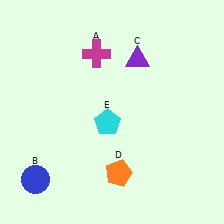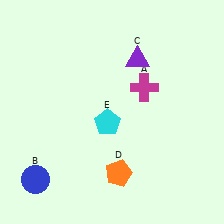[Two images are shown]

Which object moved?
The magenta cross (A) moved right.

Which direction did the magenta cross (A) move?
The magenta cross (A) moved right.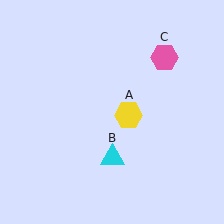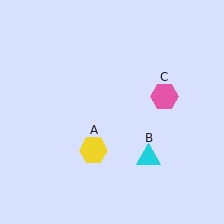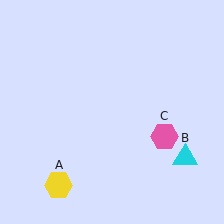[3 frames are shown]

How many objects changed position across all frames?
3 objects changed position: yellow hexagon (object A), cyan triangle (object B), pink hexagon (object C).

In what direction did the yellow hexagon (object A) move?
The yellow hexagon (object A) moved down and to the left.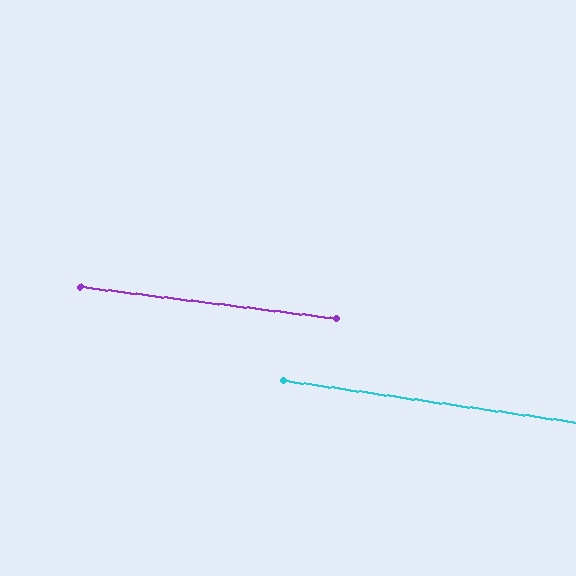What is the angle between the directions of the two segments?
Approximately 1 degree.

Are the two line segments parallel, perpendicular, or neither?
Parallel — their directions differ by only 1.1°.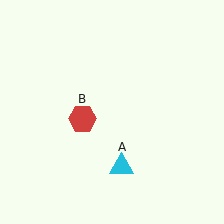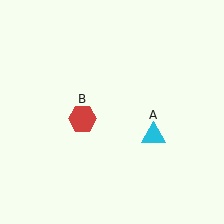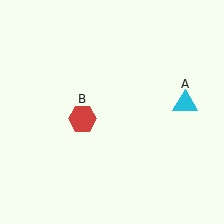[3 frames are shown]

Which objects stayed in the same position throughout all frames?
Red hexagon (object B) remained stationary.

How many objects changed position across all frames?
1 object changed position: cyan triangle (object A).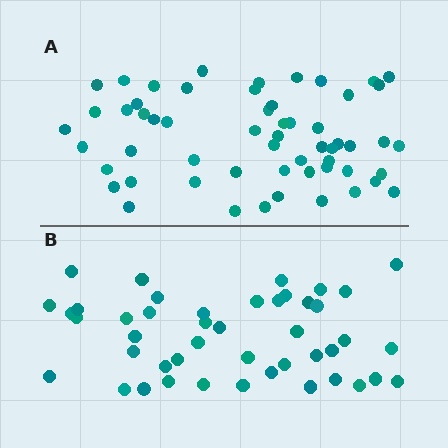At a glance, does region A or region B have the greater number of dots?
Region A (the top region) has more dots.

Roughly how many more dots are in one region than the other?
Region A has roughly 12 or so more dots than region B.